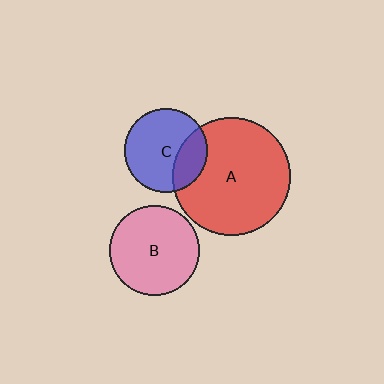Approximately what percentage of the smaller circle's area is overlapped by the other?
Approximately 25%.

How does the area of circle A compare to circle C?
Approximately 2.0 times.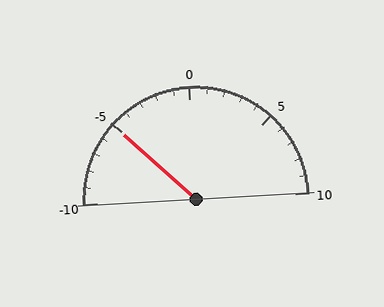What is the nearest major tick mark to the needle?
The nearest major tick mark is -5.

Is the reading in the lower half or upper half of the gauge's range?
The reading is in the lower half of the range (-10 to 10).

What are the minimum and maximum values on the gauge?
The gauge ranges from -10 to 10.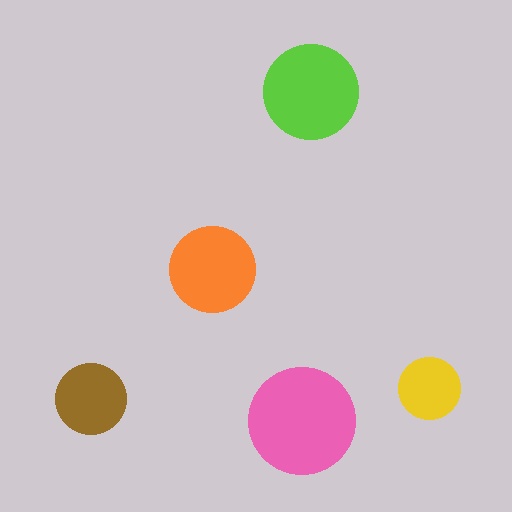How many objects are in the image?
There are 5 objects in the image.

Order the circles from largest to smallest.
the pink one, the lime one, the orange one, the brown one, the yellow one.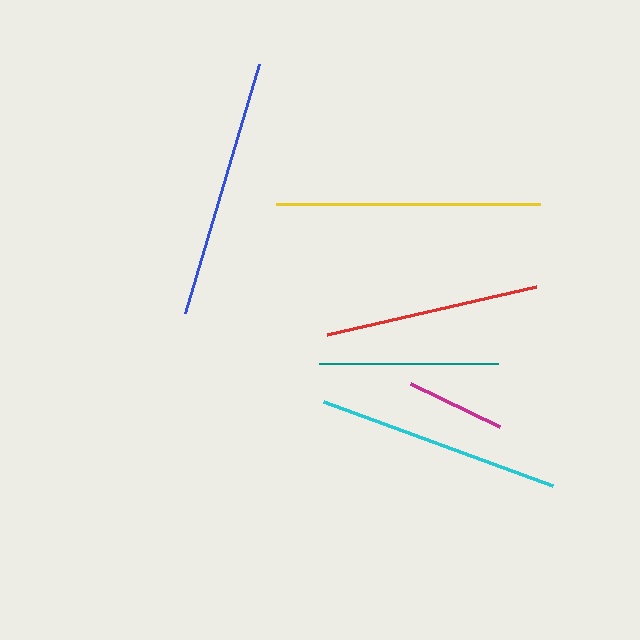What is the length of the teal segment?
The teal segment is approximately 179 pixels long.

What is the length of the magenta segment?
The magenta segment is approximately 99 pixels long.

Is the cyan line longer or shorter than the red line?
The cyan line is longer than the red line.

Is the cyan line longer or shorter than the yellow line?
The yellow line is longer than the cyan line.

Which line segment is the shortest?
The magenta line is the shortest at approximately 99 pixels.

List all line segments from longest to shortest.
From longest to shortest: yellow, blue, cyan, red, teal, magenta.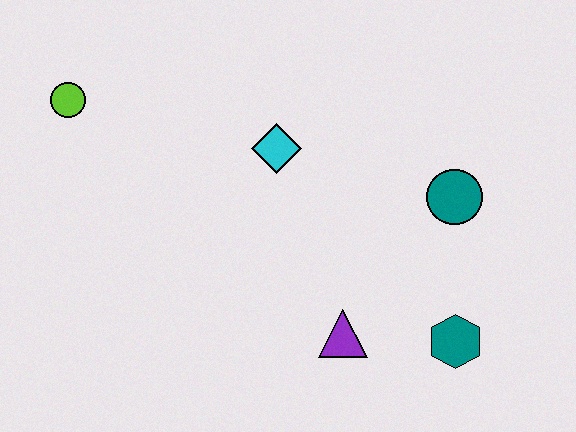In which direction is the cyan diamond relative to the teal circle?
The cyan diamond is to the left of the teal circle.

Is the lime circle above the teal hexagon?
Yes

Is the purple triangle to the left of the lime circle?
No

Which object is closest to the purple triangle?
The teal hexagon is closest to the purple triangle.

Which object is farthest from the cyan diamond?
The teal hexagon is farthest from the cyan diamond.